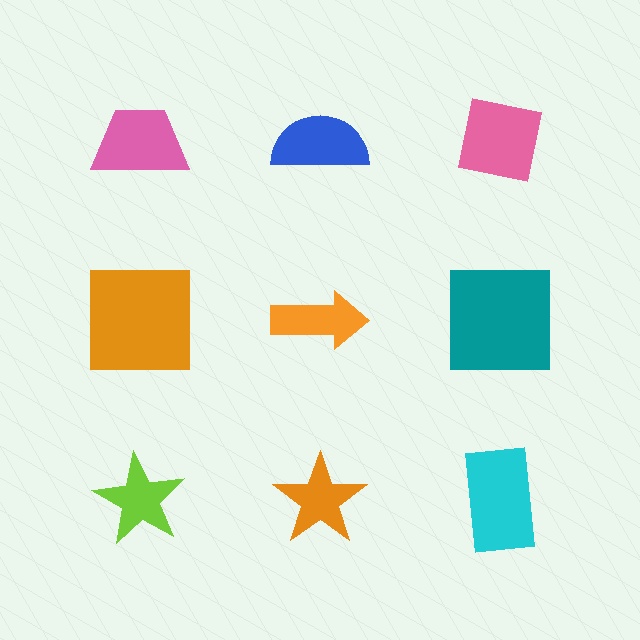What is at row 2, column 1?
An orange square.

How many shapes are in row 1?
3 shapes.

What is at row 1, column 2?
A blue semicircle.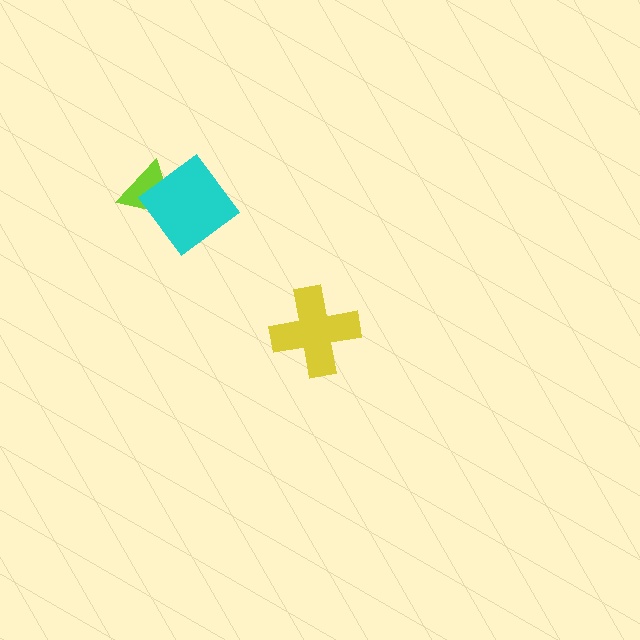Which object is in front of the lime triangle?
The cyan diamond is in front of the lime triangle.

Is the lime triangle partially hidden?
Yes, it is partially covered by another shape.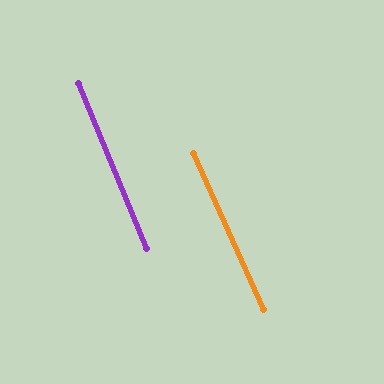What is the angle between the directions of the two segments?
Approximately 1 degree.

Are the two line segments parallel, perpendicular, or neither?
Parallel — their directions differ by only 1.5°.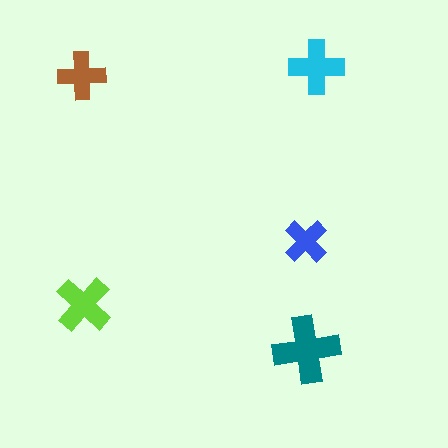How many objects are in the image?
There are 5 objects in the image.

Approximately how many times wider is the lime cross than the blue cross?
About 1.5 times wider.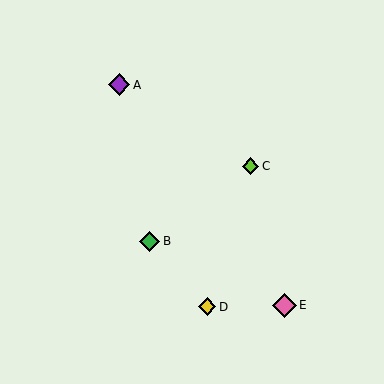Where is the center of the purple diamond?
The center of the purple diamond is at (119, 85).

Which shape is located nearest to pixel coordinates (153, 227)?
The green diamond (labeled B) at (150, 241) is nearest to that location.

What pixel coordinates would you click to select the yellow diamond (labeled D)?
Click at (207, 307) to select the yellow diamond D.